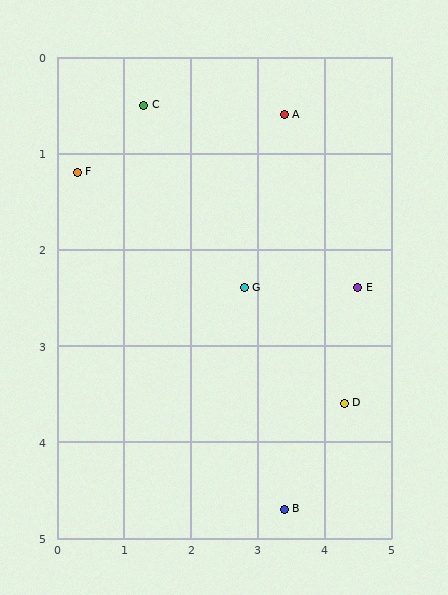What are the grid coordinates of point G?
Point G is at approximately (2.8, 2.4).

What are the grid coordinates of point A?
Point A is at approximately (3.4, 0.6).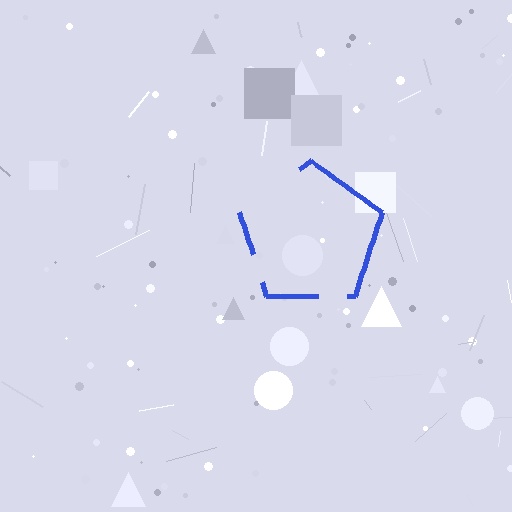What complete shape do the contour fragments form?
The contour fragments form a pentagon.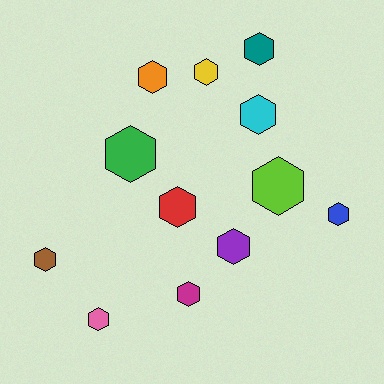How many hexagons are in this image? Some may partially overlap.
There are 12 hexagons.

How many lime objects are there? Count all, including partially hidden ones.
There is 1 lime object.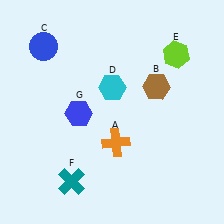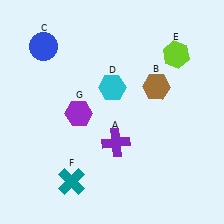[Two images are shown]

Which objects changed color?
A changed from orange to purple. G changed from blue to purple.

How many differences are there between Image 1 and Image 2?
There are 2 differences between the two images.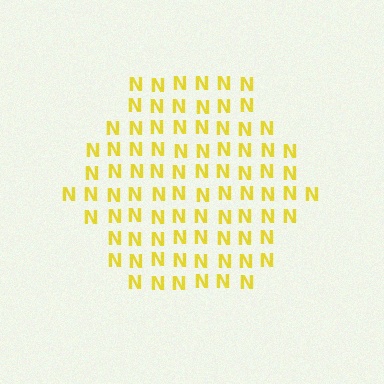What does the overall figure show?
The overall figure shows a hexagon.